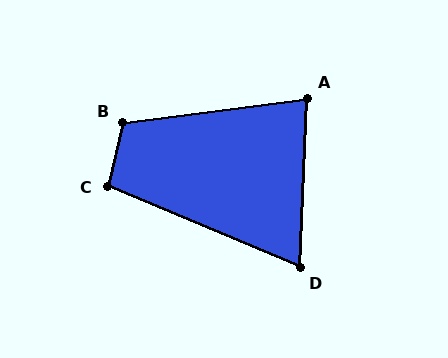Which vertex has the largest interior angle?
B, at approximately 110 degrees.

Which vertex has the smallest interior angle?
D, at approximately 70 degrees.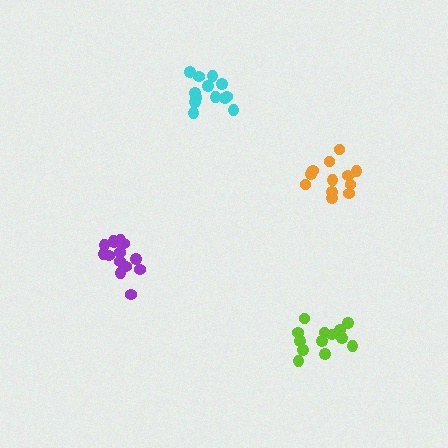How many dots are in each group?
Group 1: 13 dots, Group 2: 15 dots, Group 3: 12 dots, Group 4: 13 dots (53 total).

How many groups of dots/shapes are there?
There are 4 groups.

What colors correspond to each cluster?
The clusters are colored: lime, purple, orange, cyan.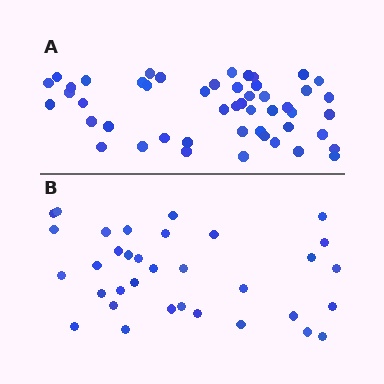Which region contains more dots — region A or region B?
Region A (the top region) has more dots.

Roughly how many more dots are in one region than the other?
Region A has approximately 15 more dots than region B.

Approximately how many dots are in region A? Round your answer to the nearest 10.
About 50 dots. (The exact count is 49, which rounds to 50.)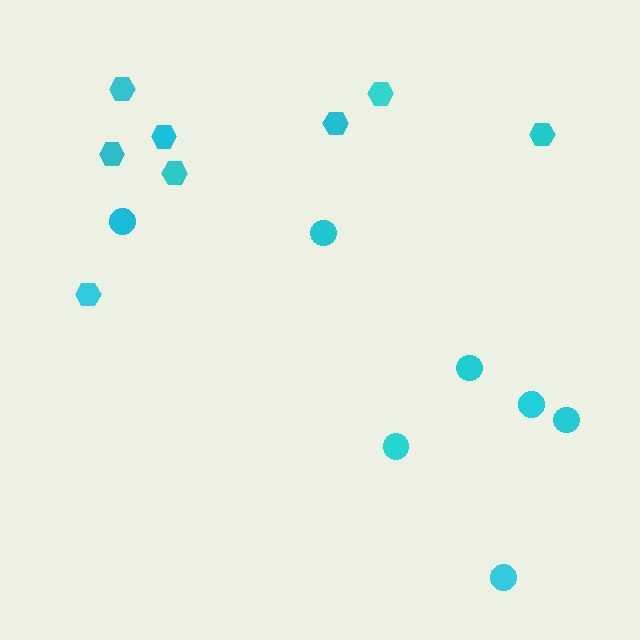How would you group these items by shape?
There are 2 groups: one group of circles (7) and one group of hexagons (8).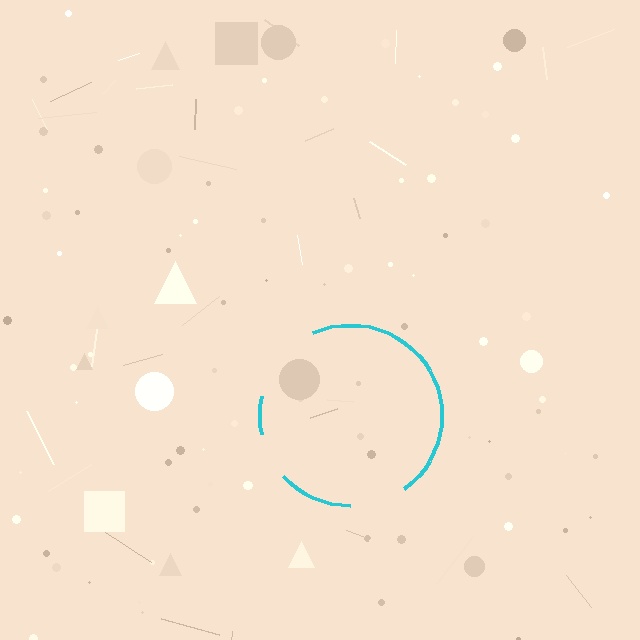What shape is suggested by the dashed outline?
The dashed outline suggests a circle.